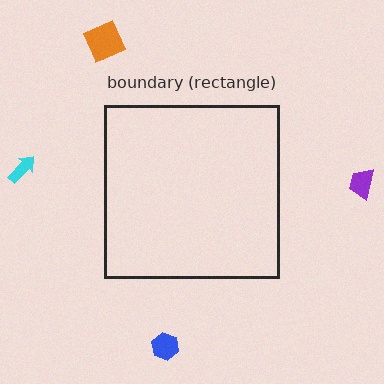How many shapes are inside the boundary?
0 inside, 4 outside.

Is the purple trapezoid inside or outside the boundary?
Outside.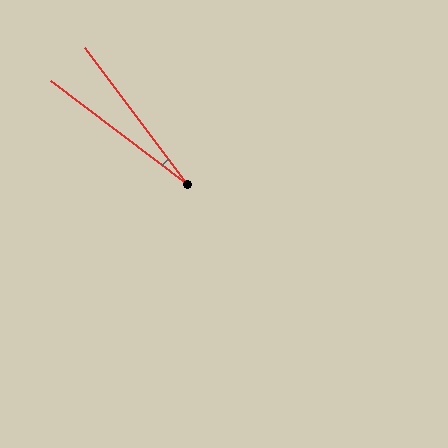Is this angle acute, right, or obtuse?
It is acute.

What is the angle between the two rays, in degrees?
Approximately 16 degrees.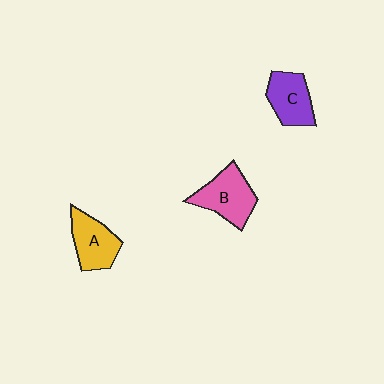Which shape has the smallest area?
Shape C (purple).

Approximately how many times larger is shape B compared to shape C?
Approximately 1.2 times.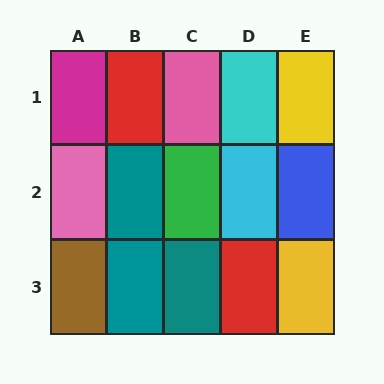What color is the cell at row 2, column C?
Green.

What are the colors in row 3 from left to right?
Brown, teal, teal, red, yellow.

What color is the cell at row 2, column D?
Cyan.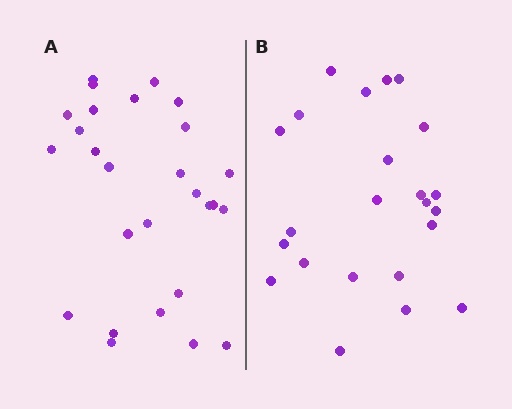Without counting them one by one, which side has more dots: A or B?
Region A (the left region) has more dots.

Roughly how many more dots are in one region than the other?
Region A has about 4 more dots than region B.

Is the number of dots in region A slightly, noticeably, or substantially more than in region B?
Region A has only slightly more — the two regions are fairly close. The ratio is roughly 1.2 to 1.